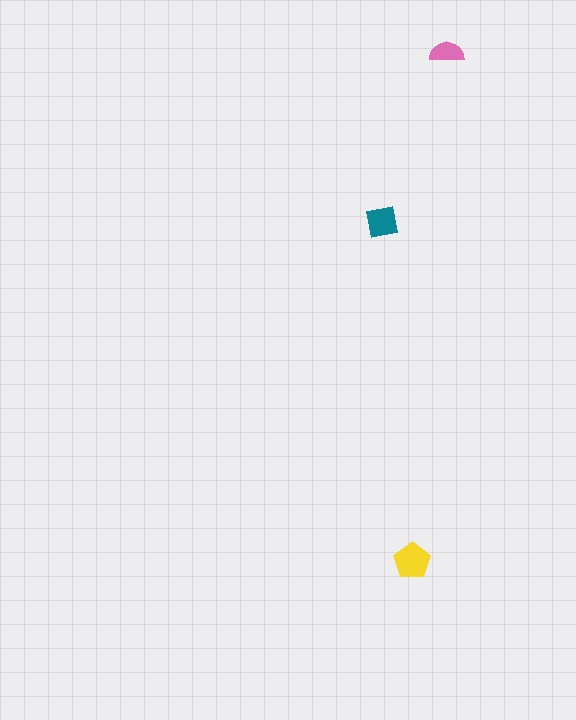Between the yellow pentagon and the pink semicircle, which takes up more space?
The yellow pentagon.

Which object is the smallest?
The pink semicircle.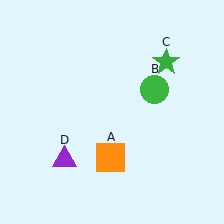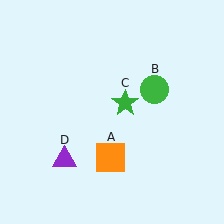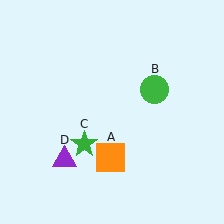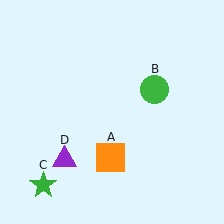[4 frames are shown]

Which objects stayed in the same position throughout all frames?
Orange square (object A) and green circle (object B) and purple triangle (object D) remained stationary.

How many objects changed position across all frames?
1 object changed position: green star (object C).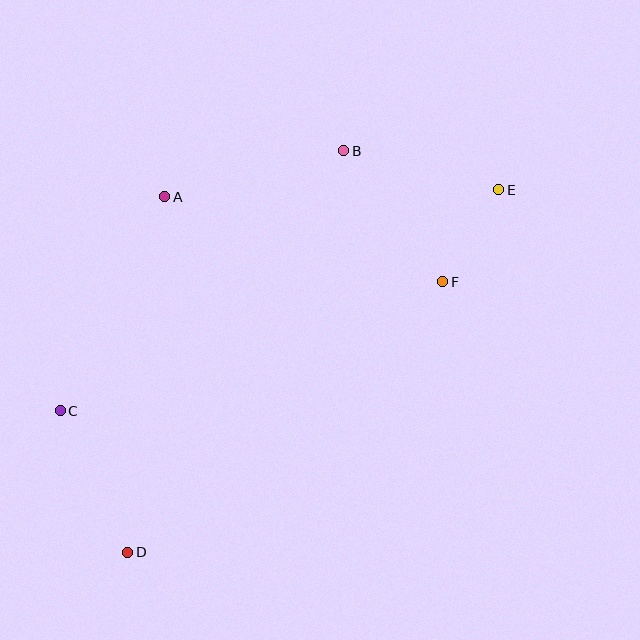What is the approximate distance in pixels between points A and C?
The distance between A and C is approximately 238 pixels.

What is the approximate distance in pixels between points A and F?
The distance between A and F is approximately 291 pixels.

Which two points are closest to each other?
Points E and F are closest to each other.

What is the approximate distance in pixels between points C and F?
The distance between C and F is approximately 404 pixels.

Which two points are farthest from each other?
Points D and E are farthest from each other.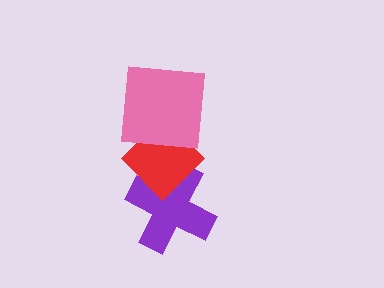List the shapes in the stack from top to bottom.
From top to bottom: the pink square, the red diamond, the purple cross.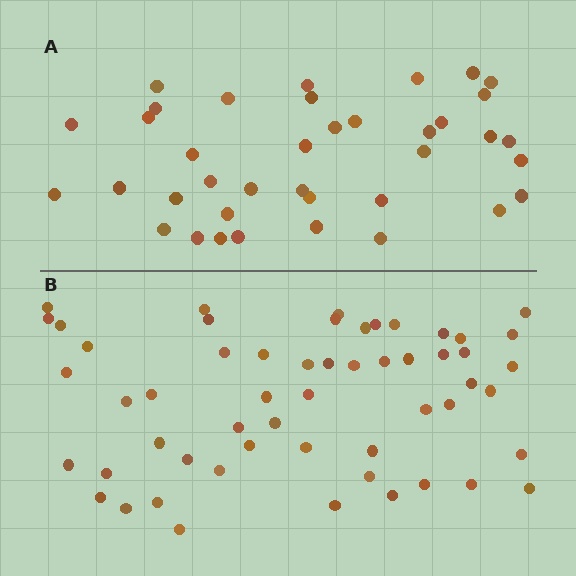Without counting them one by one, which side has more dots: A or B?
Region B (the bottom region) has more dots.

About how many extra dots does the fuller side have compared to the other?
Region B has approximately 15 more dots than region A.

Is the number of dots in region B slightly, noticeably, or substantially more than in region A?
Region B has noticeably more, but not dramatically so. The ratio is roughly 1.4 to 1.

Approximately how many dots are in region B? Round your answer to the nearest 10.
About 60 dots. (The exact count is 55, which rounds to 60.)